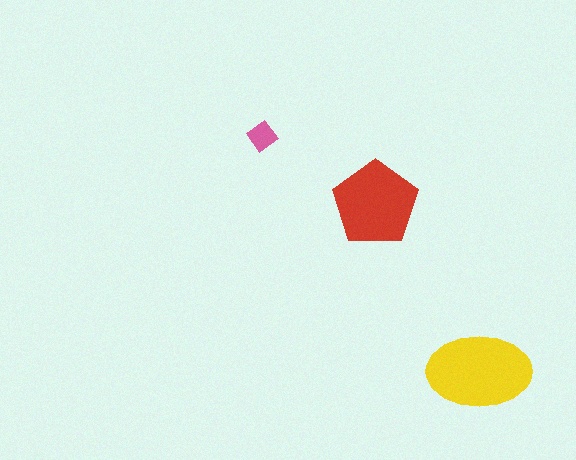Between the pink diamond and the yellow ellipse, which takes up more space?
The yellow ellipse.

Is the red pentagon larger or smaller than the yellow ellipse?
Smaller.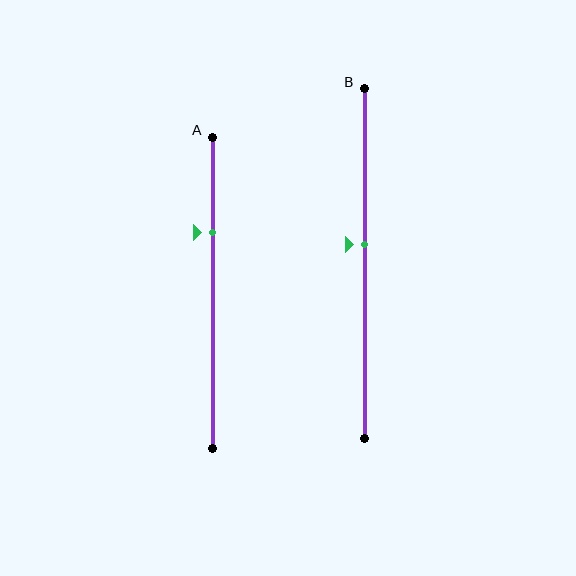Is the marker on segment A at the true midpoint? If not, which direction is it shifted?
No, the marker on segment A is shifted upward by about 19% of the segment length.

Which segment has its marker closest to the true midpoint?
Segment B has its marker closest to the true midpoint.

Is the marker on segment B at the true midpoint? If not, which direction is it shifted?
No, the marker on segment B is shifted upward by about 5% of the segment length.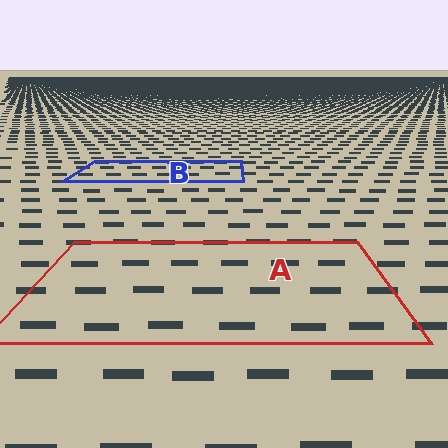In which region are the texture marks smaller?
The texture marks are smaller in region B, because it is farther away.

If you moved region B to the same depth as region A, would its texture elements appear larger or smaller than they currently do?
They would appear larger. At a closer depth, the same texture elements are projected at a bigger on-screen size.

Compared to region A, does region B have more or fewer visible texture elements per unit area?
Region B has more texture elements per unit area — they are packed more densely because it is farther away.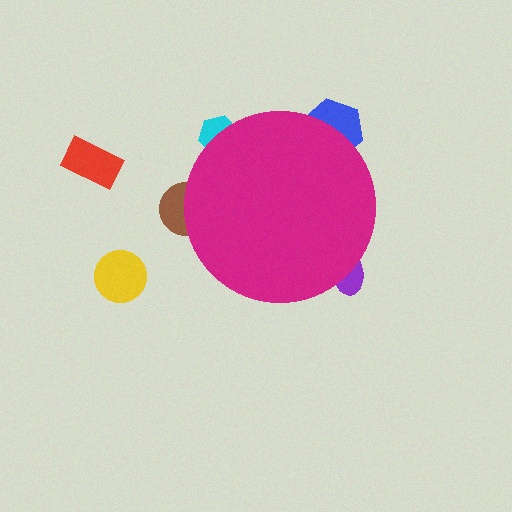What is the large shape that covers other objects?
A magenta circle.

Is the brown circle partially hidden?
Yes, the brown circle is partially hidden behind the magenta circle.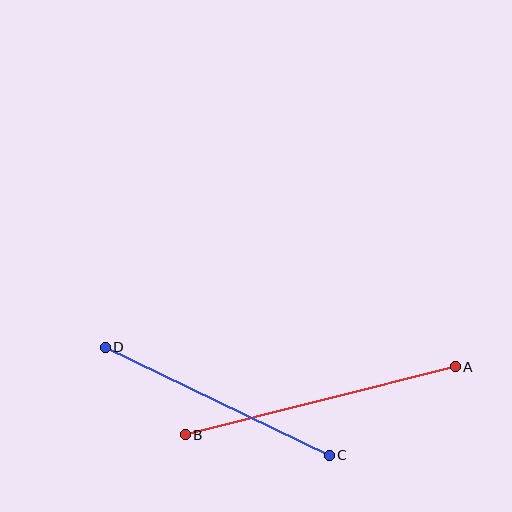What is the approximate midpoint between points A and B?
The midpoint is at approximately (320, 401) pixels.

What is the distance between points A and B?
The distance is approximately 278 pixels.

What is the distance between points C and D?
The distance is approximately 248 pixels.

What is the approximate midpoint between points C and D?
The midpoint is at approximately (217, 401) pixels.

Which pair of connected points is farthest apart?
Points A and B are farthest apart.